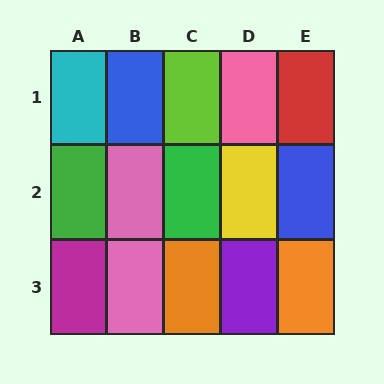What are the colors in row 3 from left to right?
Magenta, pink, orange, purple, orange.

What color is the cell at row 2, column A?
Green.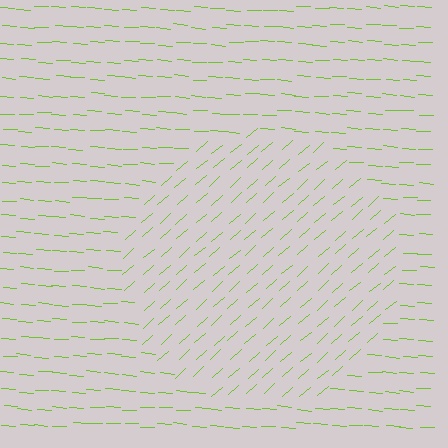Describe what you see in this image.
The image is filled with small lime line segments. A circle region in the image has lines oriented differently from the surrounding lines, creating a visible texture boundary.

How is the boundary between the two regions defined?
The boundary is defined purely by a change in line orientation (approximately 45 degrees difference). All lines are the same color and thickness.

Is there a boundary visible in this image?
Yes, there is a texture boundary formed by a change in line orientation.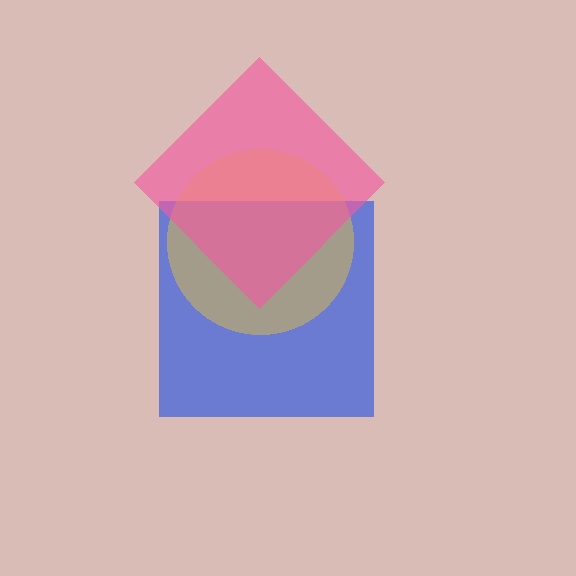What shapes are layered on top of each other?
The layered shapes are: a blue square, a yellow circle, a pink diamond.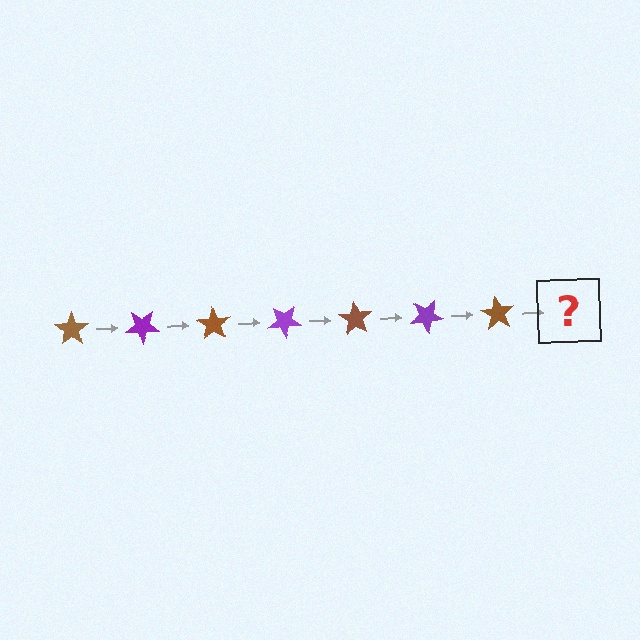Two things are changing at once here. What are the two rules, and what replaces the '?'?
The two rules are that it rotates 35 degrees each step and the color cycles through brown and purple. The '?' should be a purple star, rotated 245 degrees from the start.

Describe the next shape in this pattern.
It should be a purple star, rotated 245 degrees from the start.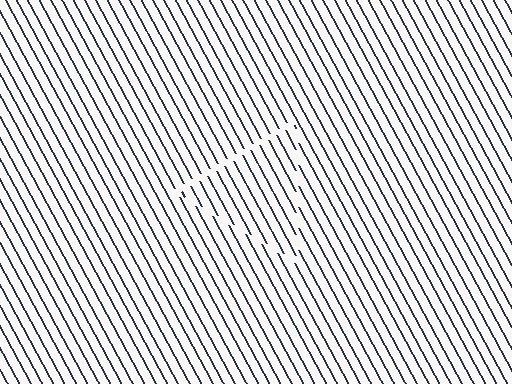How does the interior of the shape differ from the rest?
The interior of the shape contains the same grating, shifted by half a period — the contour is defined by the phase discontinuity where line-ends from the inner and outer gratings abut.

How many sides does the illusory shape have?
3 sides — the line-ends trace a triangle.